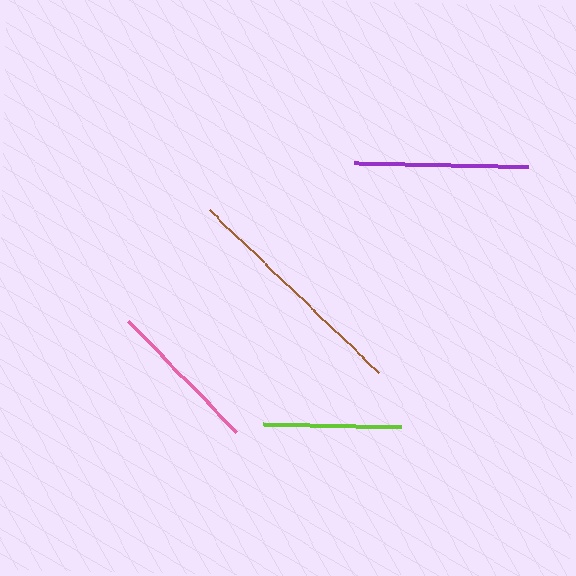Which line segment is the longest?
The brown line is the longest at approximately 235 pixels.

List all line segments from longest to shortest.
From longest to shortest: brown, purple, pink, lime.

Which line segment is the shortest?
The lime line is the shortest at approximately 138 pixels.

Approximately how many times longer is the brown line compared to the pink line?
The brown line is approximately 1.5 times the length of the pink line.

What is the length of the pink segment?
The pink segment is approximately 155 pixels long.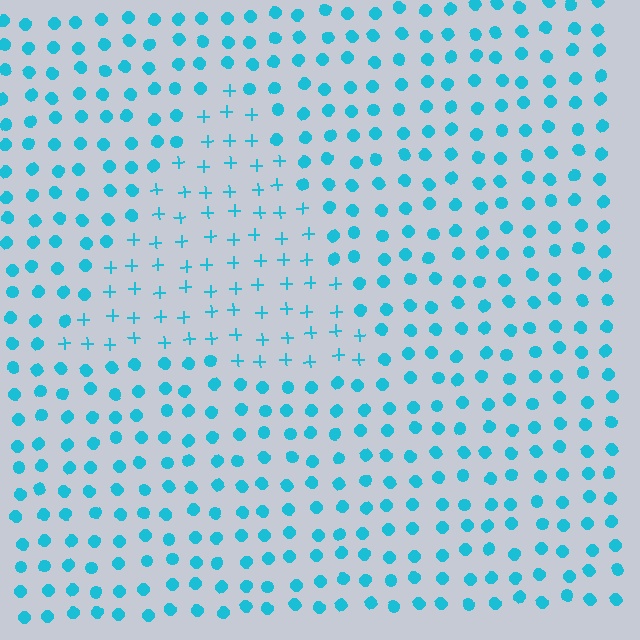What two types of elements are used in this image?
The image uses plus signs inside the triangle region and circles outside it.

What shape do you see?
I see a triangle.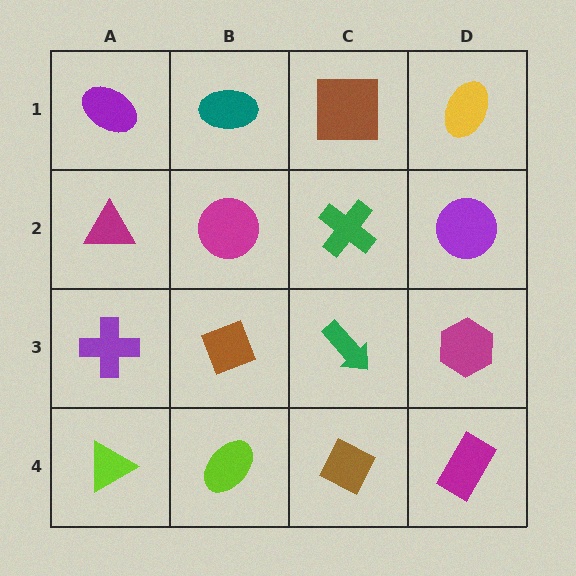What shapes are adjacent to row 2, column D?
A yellow ellipse (row 1, column D), a magenta hexagon (row 3, column D), a green cross (row 2, column C).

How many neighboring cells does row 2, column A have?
3.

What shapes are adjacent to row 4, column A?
A purple cross (row 3, column A), a lime ellipse (row 4, column B).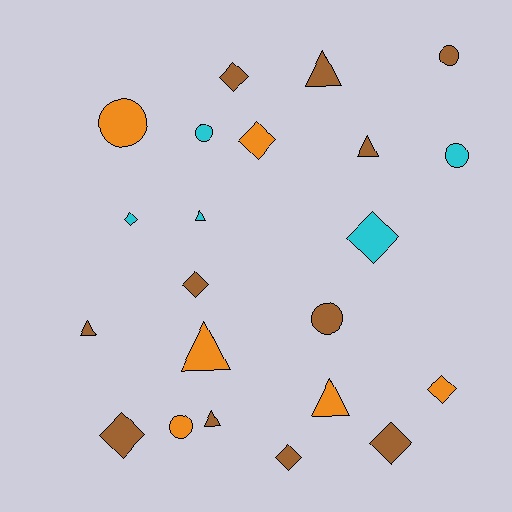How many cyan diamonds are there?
There are 2 cyan diamonds.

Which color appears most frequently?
Brown, with 11 objects.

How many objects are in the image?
There are 22 objects.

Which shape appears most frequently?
Diamond, with 9 objects.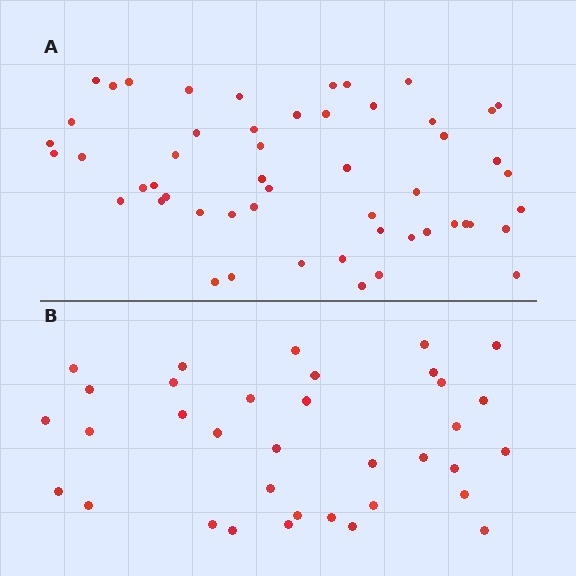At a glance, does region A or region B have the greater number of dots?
Region A (the top region) has more dots.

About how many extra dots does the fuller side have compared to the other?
Region A has approximately 20 more dots than region B.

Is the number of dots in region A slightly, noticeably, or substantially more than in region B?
Region A has substantially more. The ratio is roughly 1.5 to 1.